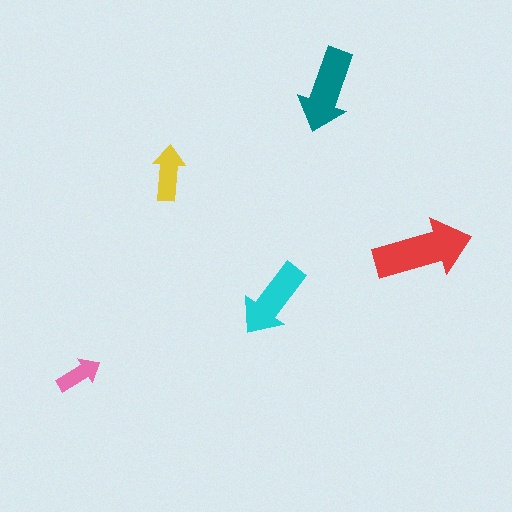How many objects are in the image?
There are 5 objects in the image.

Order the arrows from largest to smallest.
the red one, the teal one, the cyan one, the yellow one, the pink one.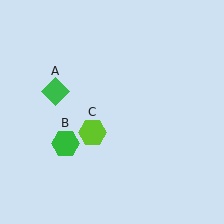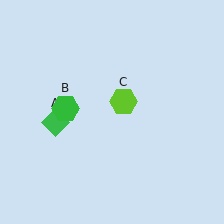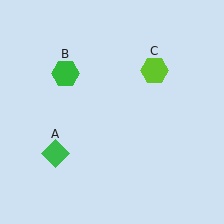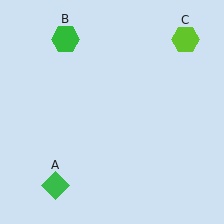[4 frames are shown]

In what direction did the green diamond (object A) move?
The green diamond (object A) moved down.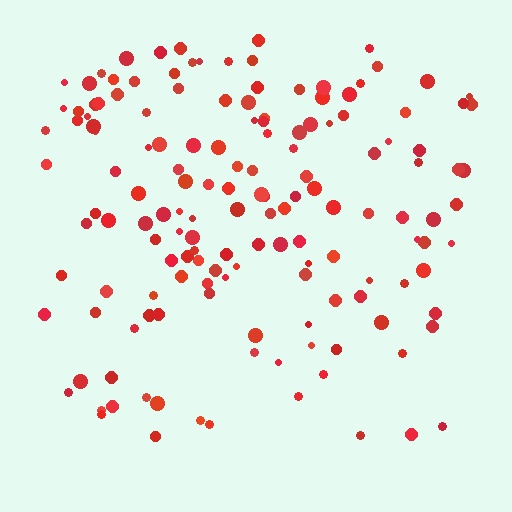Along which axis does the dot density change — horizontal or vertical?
Vertical.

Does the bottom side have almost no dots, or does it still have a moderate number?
Still a moderate number, just noticeably fewer than the top.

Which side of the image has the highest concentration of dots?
The top.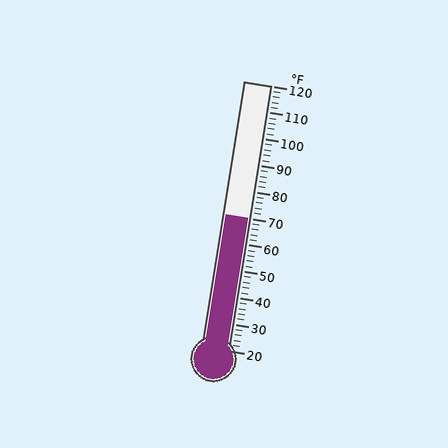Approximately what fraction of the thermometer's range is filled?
The thermometer is filled to approximately 50% of its range.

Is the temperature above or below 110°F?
The temperature is below 110°F.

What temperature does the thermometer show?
The thermometer shows approximately 70°F.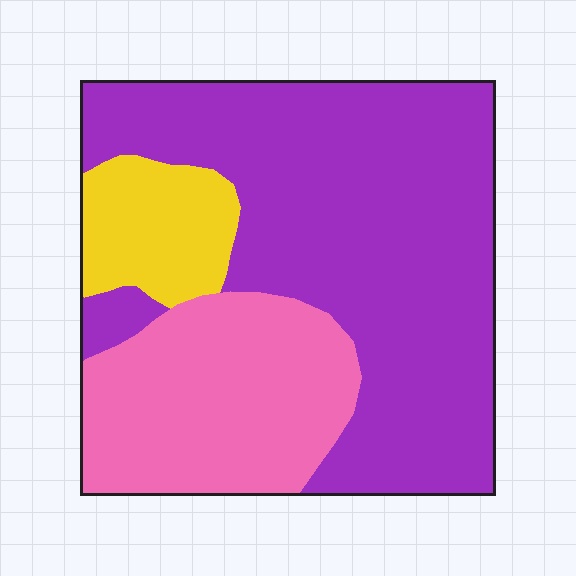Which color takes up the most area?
Purple, at roughly 60%.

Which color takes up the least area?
Yellow, at roughly 10%.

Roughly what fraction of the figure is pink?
Pink covers 28% of the figure.